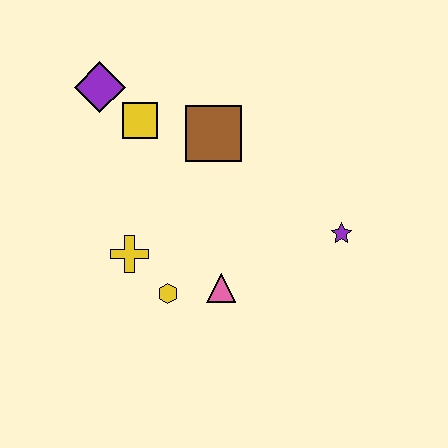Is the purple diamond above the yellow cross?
Yes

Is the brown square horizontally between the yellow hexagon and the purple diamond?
No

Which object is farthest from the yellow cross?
The purple star is farthest from the yellow cross.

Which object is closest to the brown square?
The yellow square is closest to the brown square.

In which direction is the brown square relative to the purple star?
The brown square is to the left of the purple star.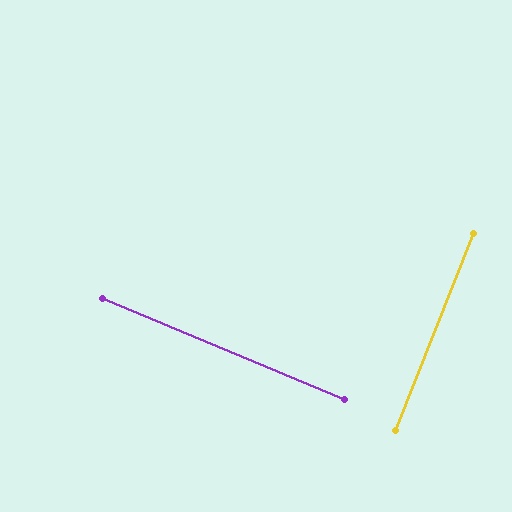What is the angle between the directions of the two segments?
Approximately 89 degrees.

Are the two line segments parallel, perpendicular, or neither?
Perpendicular — they meet at approximately 89°.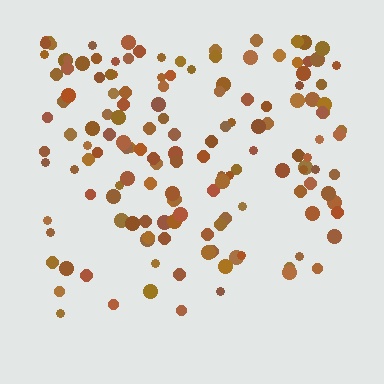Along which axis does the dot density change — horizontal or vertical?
Vertical.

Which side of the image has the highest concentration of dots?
The top.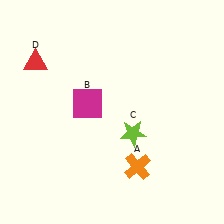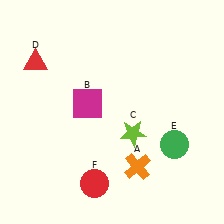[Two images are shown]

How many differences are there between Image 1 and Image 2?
There are 2 differences between the two images.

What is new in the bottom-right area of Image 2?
A green circle (E) was added in the bottom-right area of Image 2.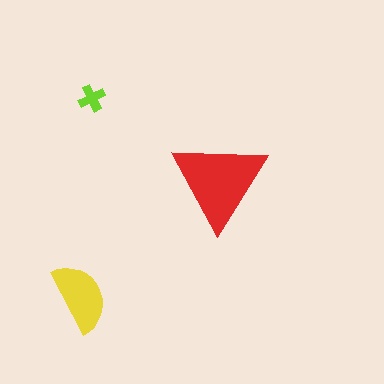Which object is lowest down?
The yellow semicircle is bottommost.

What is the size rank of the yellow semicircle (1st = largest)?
2nd.